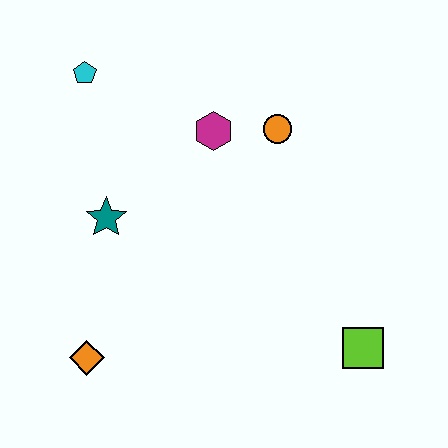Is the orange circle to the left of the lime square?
Yes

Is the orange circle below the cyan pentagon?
Yes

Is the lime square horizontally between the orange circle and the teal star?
No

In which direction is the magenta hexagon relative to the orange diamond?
The magenta hexagon is above the orange diamond.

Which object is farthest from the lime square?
The cyan pentagon is farthest from the lime square.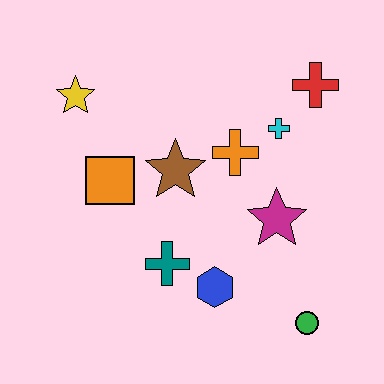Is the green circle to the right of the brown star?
Yes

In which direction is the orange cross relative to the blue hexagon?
The orange cross is above the blue hexagon.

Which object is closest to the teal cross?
The blue hexagon is closest to the teal cross.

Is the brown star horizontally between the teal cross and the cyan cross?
Yes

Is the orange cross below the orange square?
No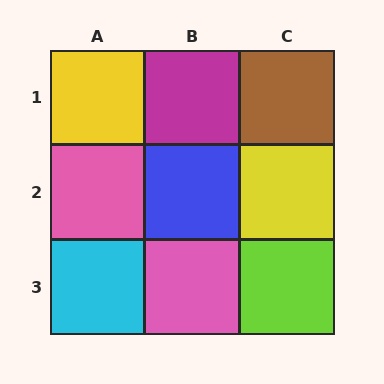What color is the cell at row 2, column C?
Yellow.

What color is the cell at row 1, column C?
Brown.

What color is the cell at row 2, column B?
Blue.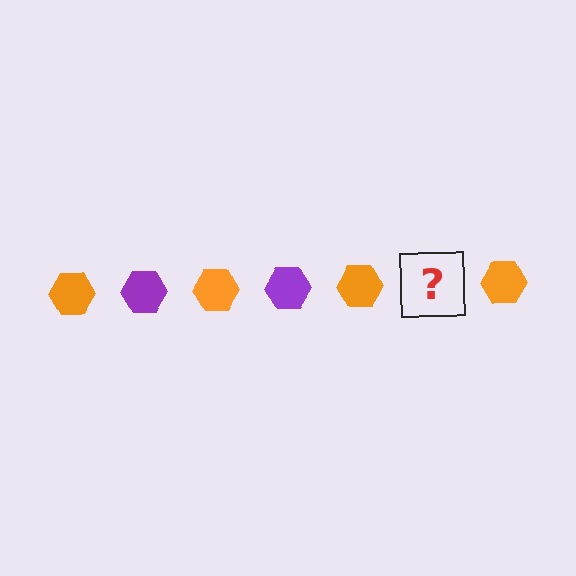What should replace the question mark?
The question mark should be replaced with a purple hexagon.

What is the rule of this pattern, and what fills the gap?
The rule is that the pattern cycles through orange, purple hexagons. The gap should be filled with a purple hexagon.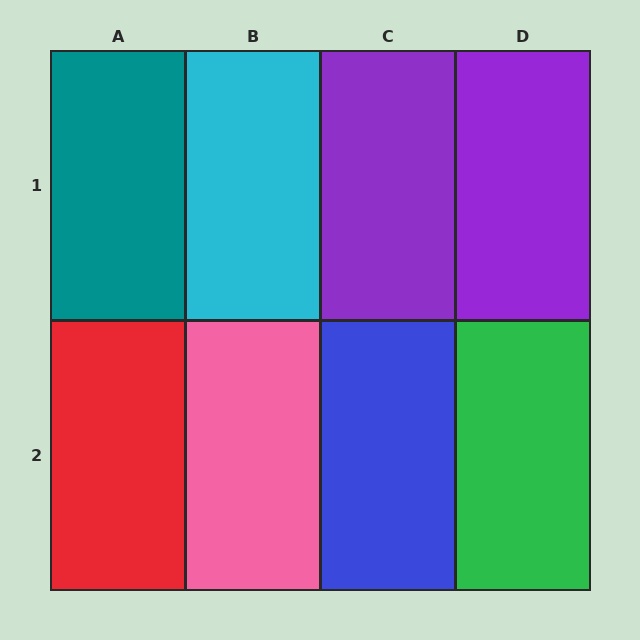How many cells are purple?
2 cells are purple.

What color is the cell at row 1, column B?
Cyan.